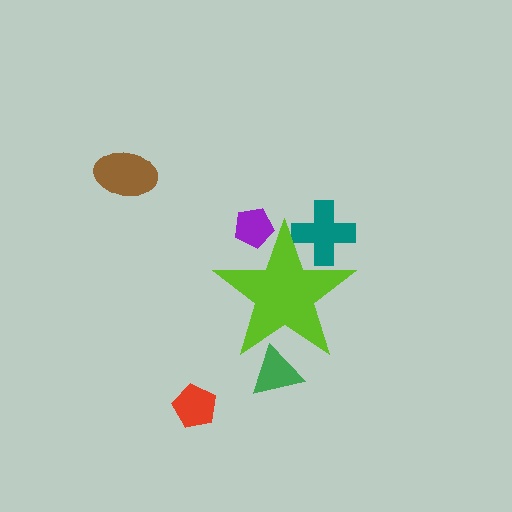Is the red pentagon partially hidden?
No, the red pentagon is fully visible.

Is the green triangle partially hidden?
Yes, the green triangle is partially hidden behind the lime star.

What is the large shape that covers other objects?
A lime star.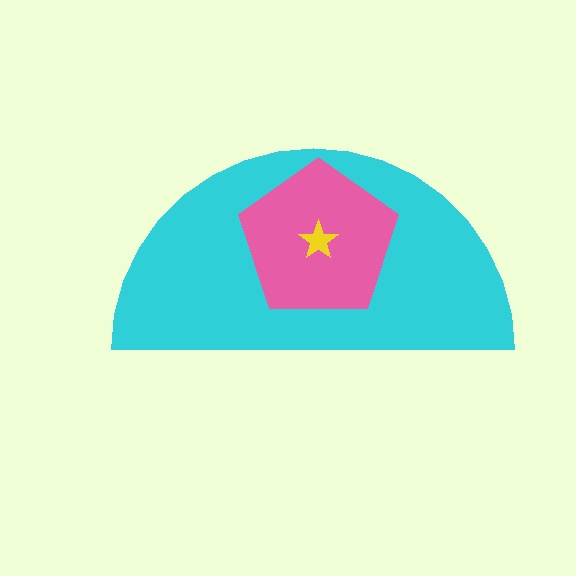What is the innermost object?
The yellow star.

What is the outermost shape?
The cyan semicircle.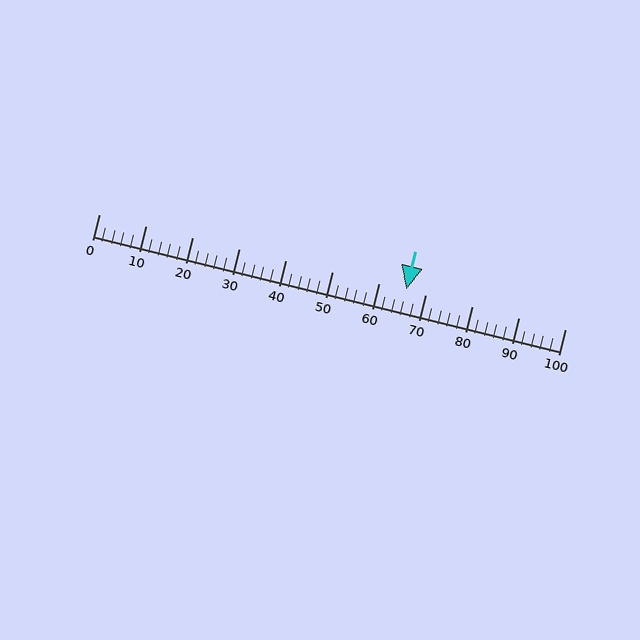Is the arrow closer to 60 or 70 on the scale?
The arrow is closer to 70.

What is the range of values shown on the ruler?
The ruler shows values from 0 to 100.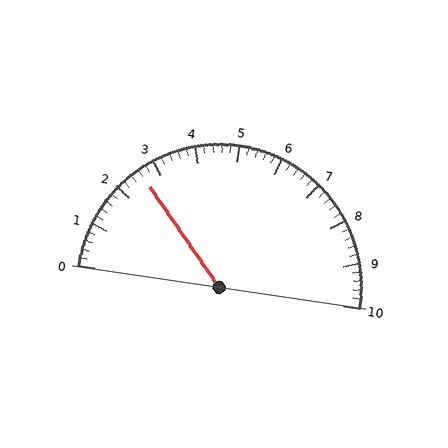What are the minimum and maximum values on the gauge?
The gauge ranges from 0 to 10.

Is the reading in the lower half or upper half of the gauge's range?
The reading is in the lower half of the range (0 to 10).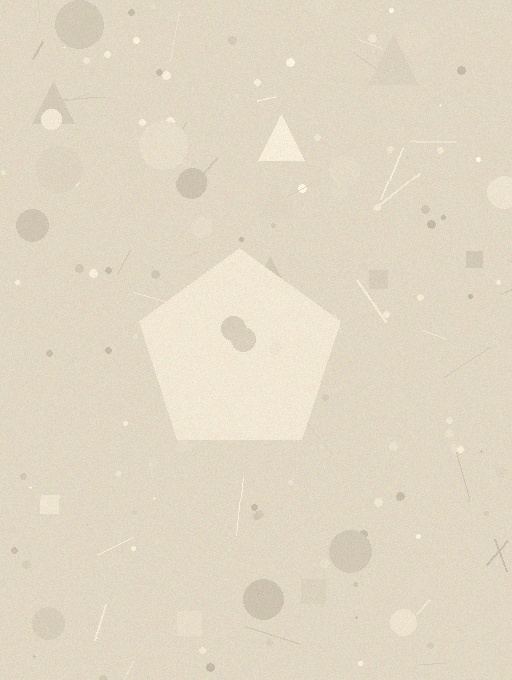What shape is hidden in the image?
A pentagon is hidden in the image.